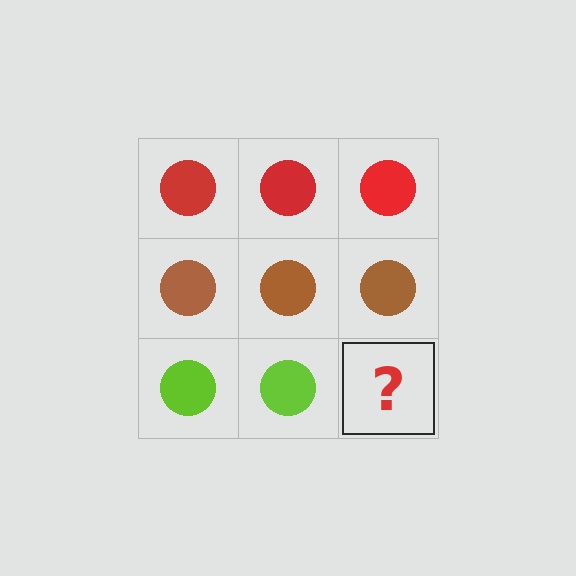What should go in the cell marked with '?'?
The missing cell should contain a lime circle.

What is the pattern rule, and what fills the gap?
The rule is that each row has a consistent color. The gap should be filled with a lime circle.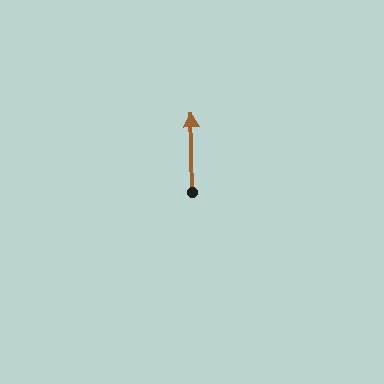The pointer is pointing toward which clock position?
Roughly 12 o'clock.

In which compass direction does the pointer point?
North.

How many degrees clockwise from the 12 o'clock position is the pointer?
Approximately 359 degrees.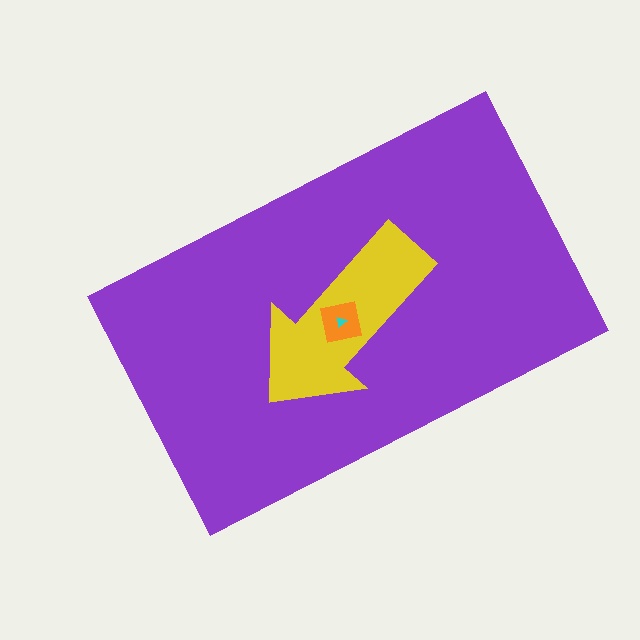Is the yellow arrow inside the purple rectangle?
Yes.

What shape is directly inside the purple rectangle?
The yellow arrow.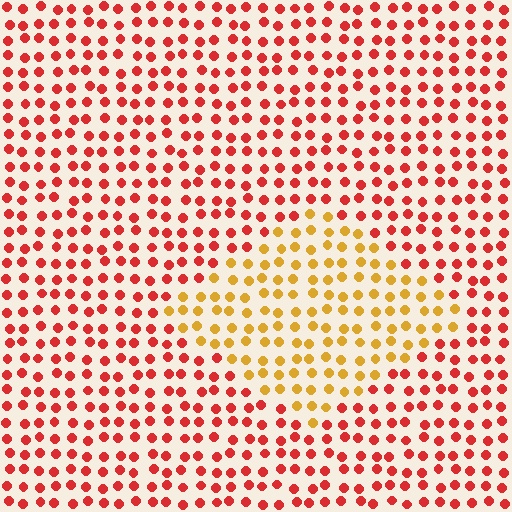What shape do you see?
I see a diamond.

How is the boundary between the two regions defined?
The boundary is defined purely by a slight shift in hue (about 44 degrees). Spacing, size, and orientation are identical on both sides.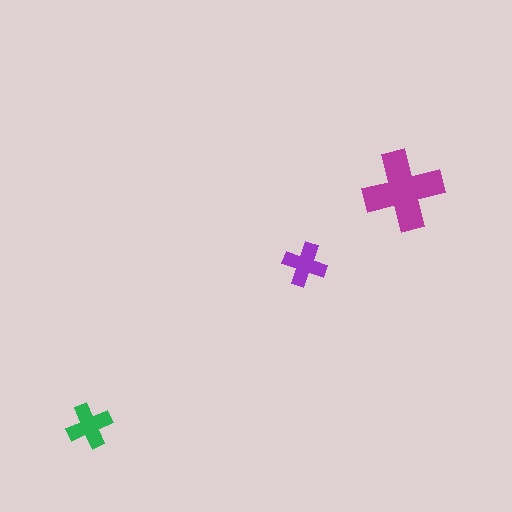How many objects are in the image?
There are 3 objects in the image.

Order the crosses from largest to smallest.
the magenta one, the green one, the purple one.